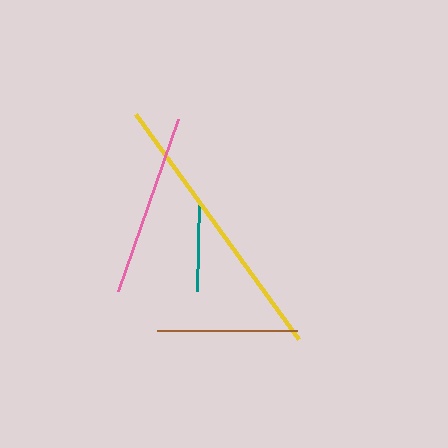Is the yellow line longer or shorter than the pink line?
The yellow line is longer than the pink line.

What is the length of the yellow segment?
The yellow segment is approximately 278 pixels long.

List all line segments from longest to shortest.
From longest to shortest: yellow, pink, brown, teal.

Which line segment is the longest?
The yellow line is the longest at approximately 278 pixels.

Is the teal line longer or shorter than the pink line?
The pink line is longer than the teal line.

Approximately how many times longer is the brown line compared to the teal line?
The brown line is approximately 1.5 times the length of the teal line.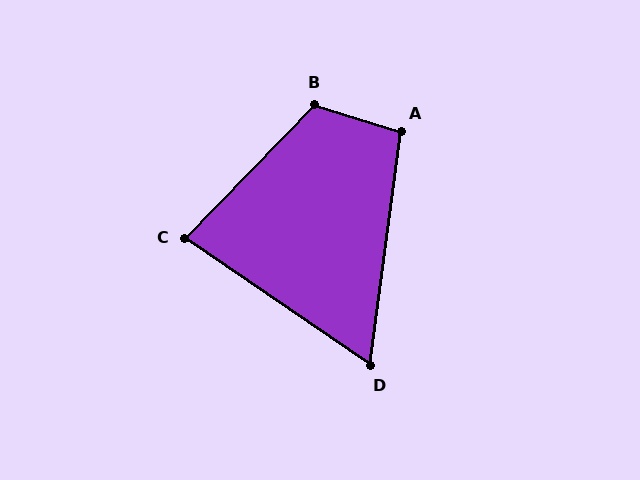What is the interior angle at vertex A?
Approximately 100 degrees (obtuse).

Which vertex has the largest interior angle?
B, at approximately 117 degrees.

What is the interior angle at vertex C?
Approximately 80 degrees (acute).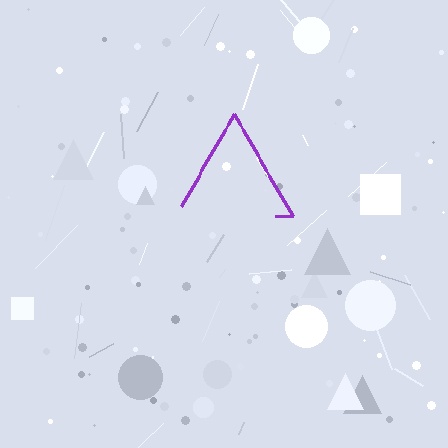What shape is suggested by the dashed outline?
The dashed outline suggests a triangle.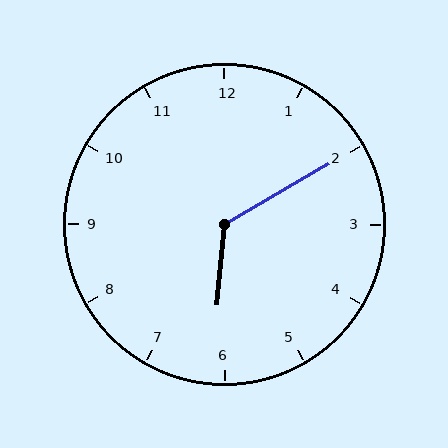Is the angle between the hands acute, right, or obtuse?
It is obtuse.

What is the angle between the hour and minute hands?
Approximately 125 degrees.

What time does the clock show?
6:10.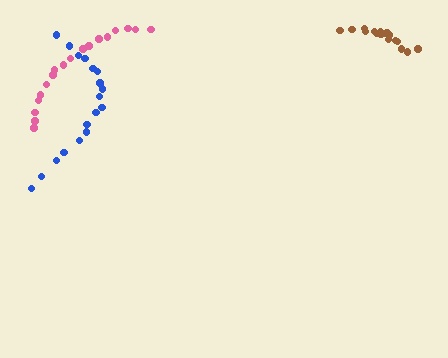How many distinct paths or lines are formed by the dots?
There are 3 distinct paths.